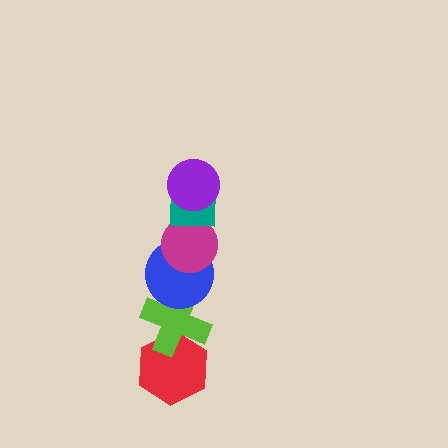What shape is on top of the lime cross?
The blue circle is on top of the lime cross.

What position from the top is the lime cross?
The lime cross is 5th from the top.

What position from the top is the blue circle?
The blue circle is 4th from the top.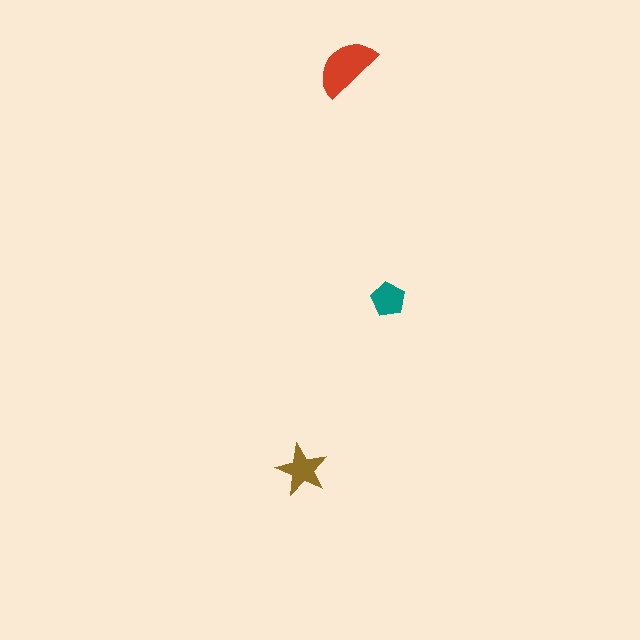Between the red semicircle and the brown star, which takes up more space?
The red semicircle.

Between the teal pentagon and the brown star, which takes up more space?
The brown star.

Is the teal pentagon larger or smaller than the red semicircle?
Smaller.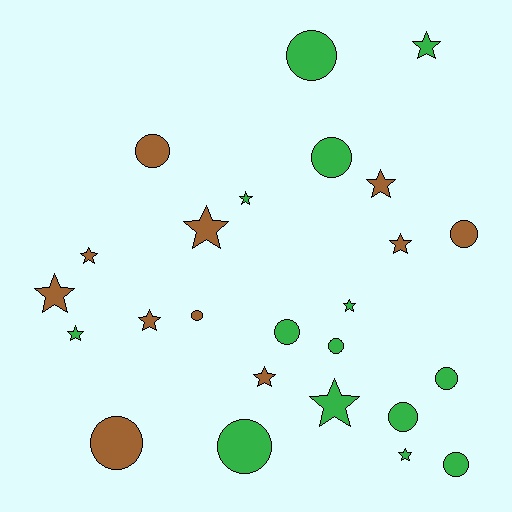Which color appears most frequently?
Green, with 14 objects.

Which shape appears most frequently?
Star, with 13 objects.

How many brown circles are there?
There are 4 brown circles.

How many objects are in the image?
There are 25 objects.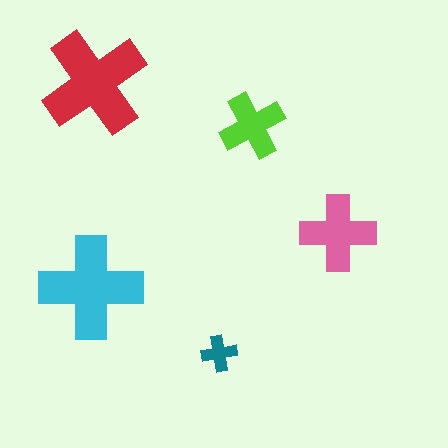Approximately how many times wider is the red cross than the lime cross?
About 1.5 times wider.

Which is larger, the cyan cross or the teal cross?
The cyan one.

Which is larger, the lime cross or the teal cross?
The lime one.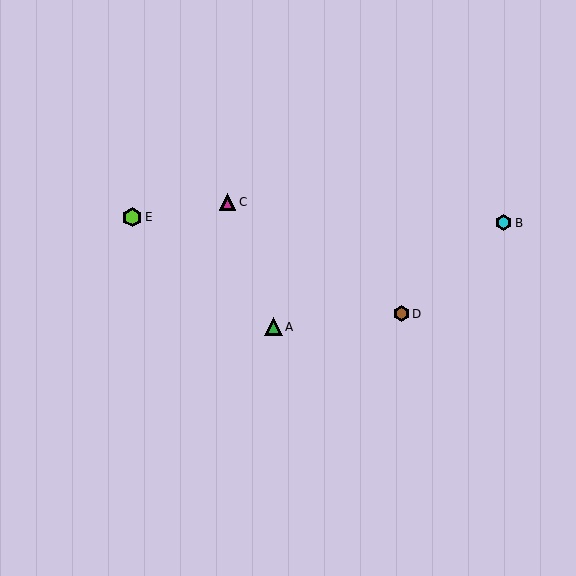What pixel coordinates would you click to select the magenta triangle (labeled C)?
Click at (228, 202) to select the magenta triangle C.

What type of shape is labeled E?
Shape E is a lime hexagon.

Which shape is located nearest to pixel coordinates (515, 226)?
The cyan hexagon (labeled B) at (503, 223) is nearest to that location.